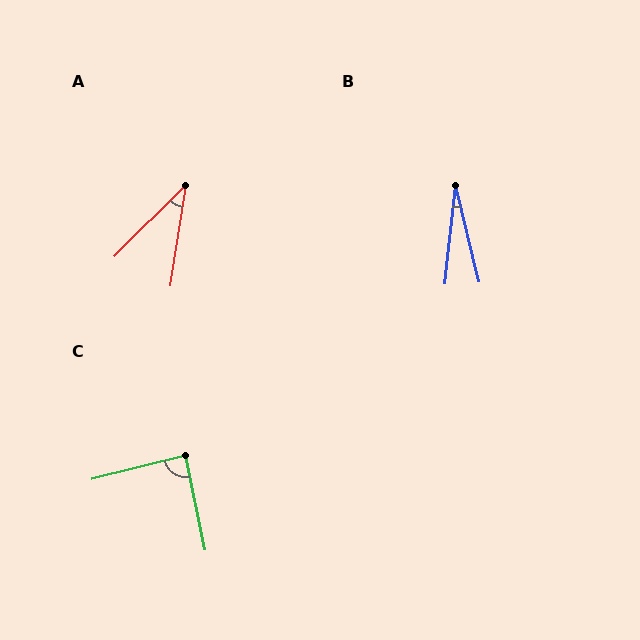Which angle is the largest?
C, at approximately 88 degrees.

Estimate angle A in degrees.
Approximately 37 degrees.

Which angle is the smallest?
B, at approximately 20 degrees.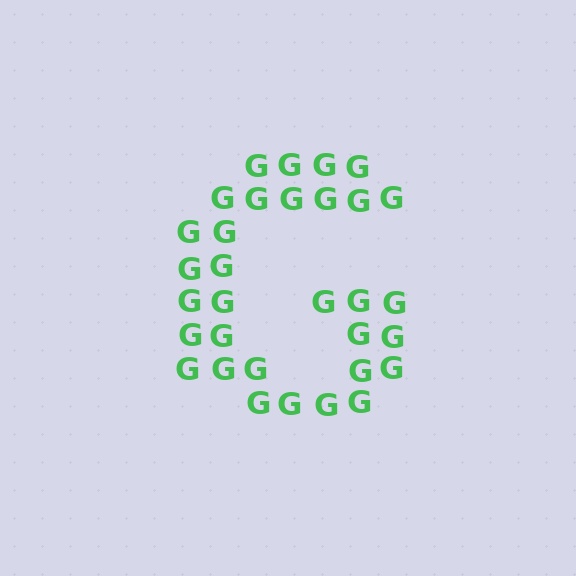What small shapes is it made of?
It is made of small letter G's.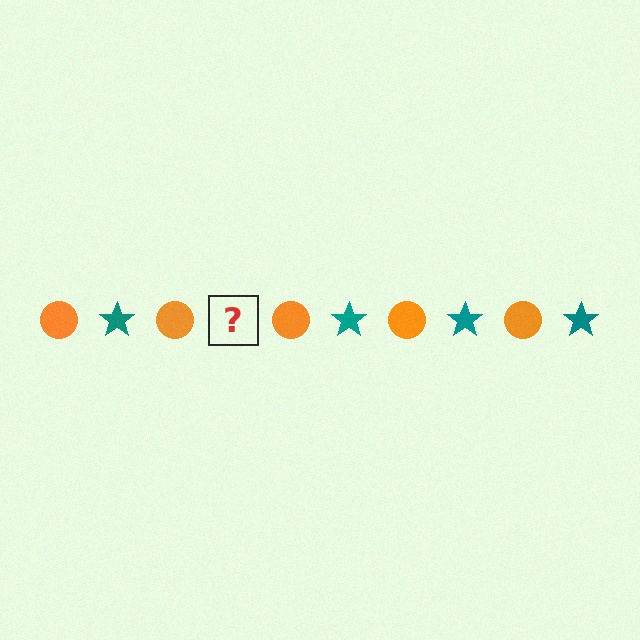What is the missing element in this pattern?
The missing element is a teal star.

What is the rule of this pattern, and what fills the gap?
The rule is that the pattern alternates between orange circle and teal star. The gap should be filled with a teal star.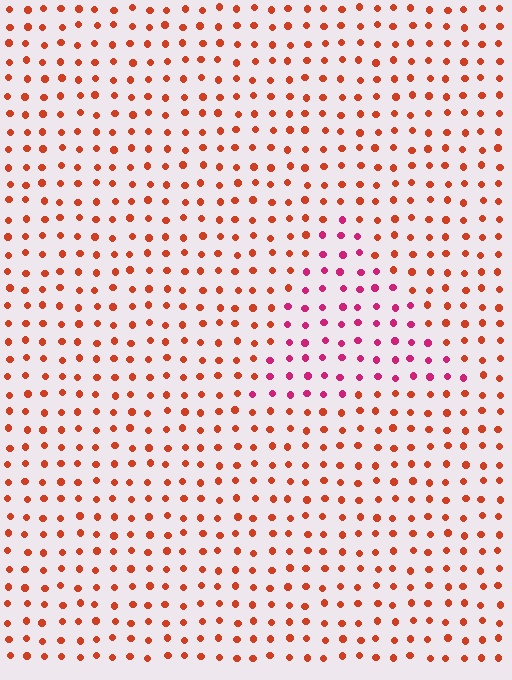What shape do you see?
I see a triangle.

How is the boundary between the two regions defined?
The boundary is defined purely by a slight shift in hue (about 40 degrees). Spacing, size, and orientation are identical on both sides.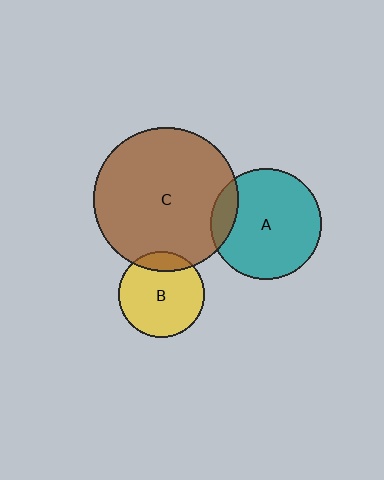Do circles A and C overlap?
Yes.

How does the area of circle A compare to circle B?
Approximately 1.7 times.